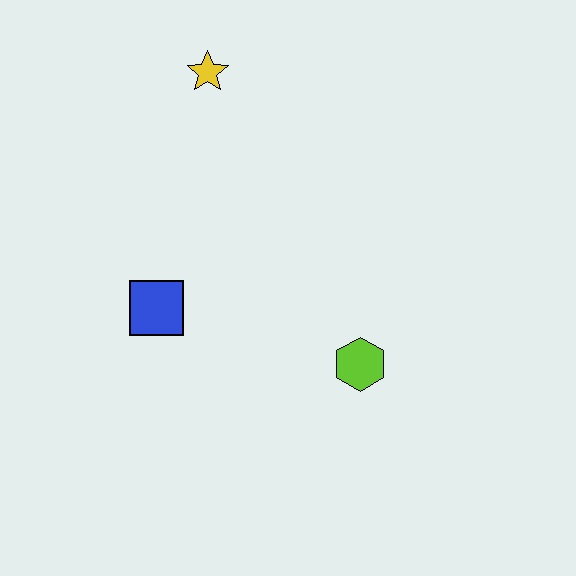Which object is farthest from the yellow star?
The lime hexagon is farthest from the yellow star.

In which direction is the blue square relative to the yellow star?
The blue square is below the yellow star.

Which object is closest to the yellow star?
The blue square is closest to the yellow star.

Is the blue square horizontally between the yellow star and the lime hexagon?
No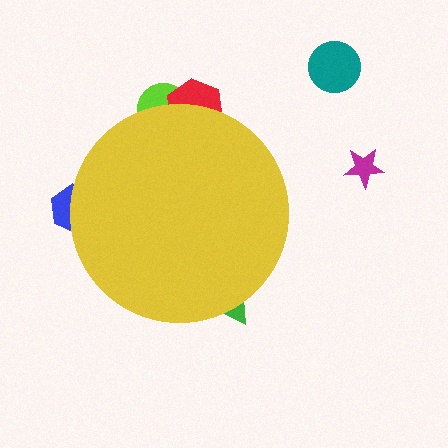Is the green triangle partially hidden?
Yes, the green triangle is partially hidden behind the yellow circle.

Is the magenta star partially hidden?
No, the magenta star is fully visible.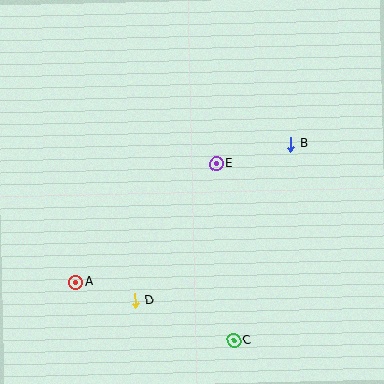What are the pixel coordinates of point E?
Point E is at (216, 164).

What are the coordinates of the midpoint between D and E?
The midpoint between D and E is at (176, 232).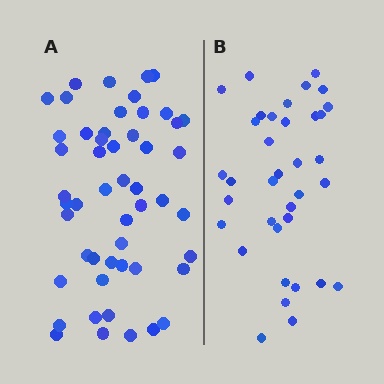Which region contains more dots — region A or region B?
Region A (the left region) has more dots.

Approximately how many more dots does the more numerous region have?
Region A has approximately 15 more dots than region B.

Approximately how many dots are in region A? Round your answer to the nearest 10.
About 50 dots. (The exact count is 51, which rounds to 50.)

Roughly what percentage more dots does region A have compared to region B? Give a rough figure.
About 40% more.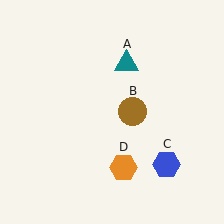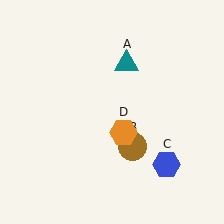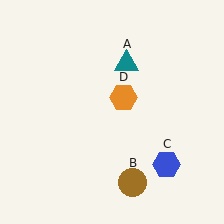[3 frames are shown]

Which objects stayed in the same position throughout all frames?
Teal triangle (object A) and blue hexagon (object C) remained stationary.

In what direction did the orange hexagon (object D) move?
The orange hexagon (object D) moved up.